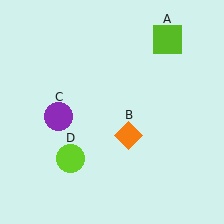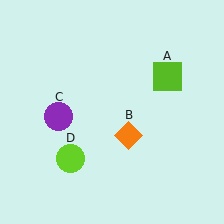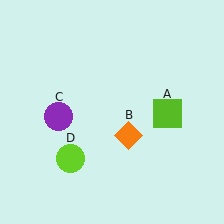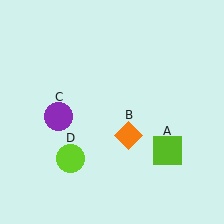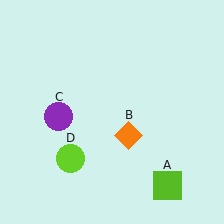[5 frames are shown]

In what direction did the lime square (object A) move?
The lime square (object A) moved down.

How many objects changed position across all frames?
1 object changed position: lime square (object A).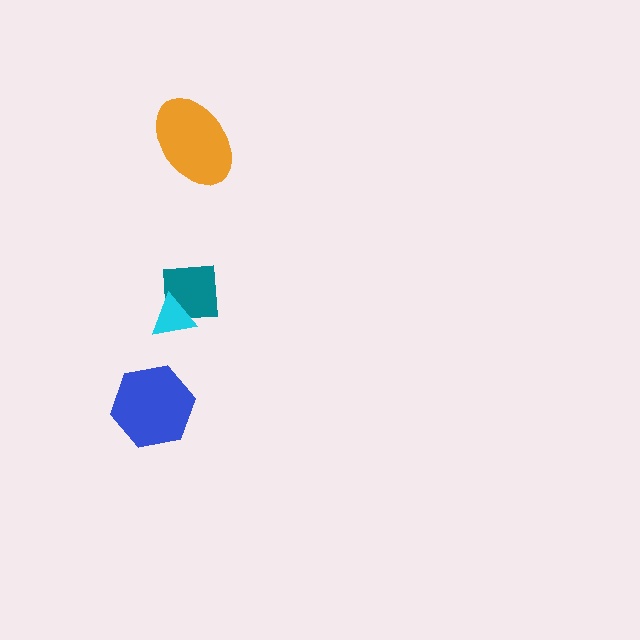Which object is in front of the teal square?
The cyan triangle is in front of the teal square.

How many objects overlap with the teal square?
1 object overlaps with the teal square.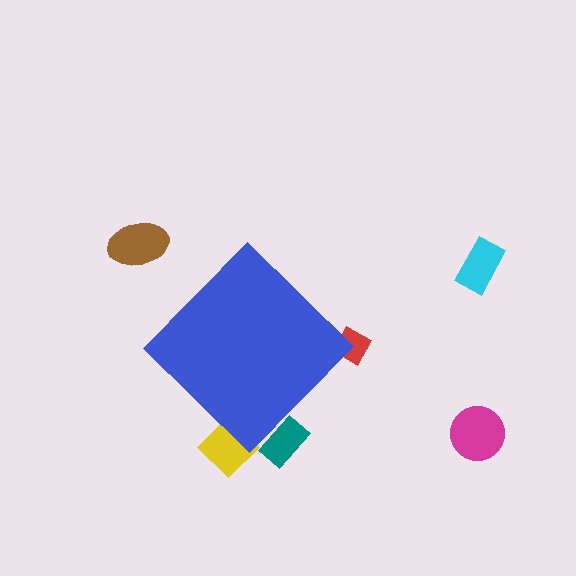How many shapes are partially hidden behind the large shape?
3 shapes are partially hidden.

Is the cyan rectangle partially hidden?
No, the cyan rectangle is fully visible.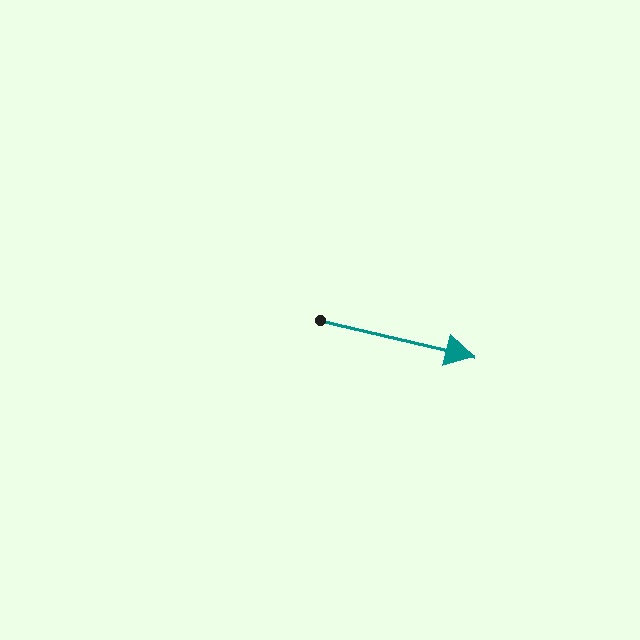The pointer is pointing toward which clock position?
Roughly 3 o'clock.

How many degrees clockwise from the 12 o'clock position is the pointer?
Approximately 103 degrees.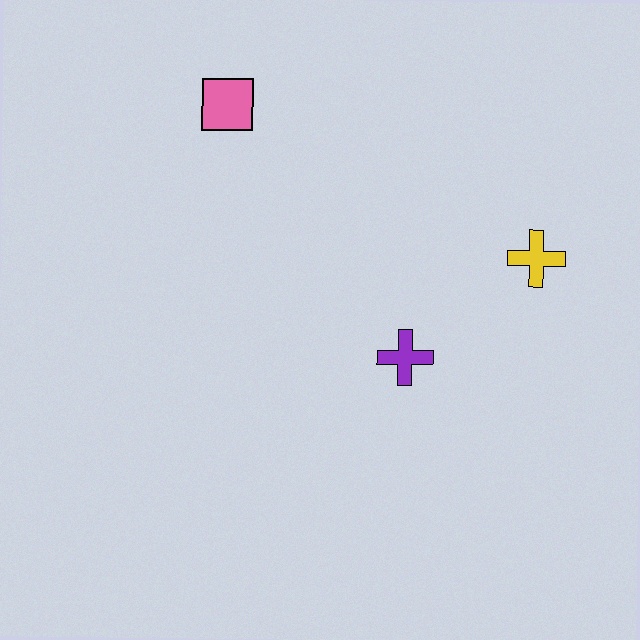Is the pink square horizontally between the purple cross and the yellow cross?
No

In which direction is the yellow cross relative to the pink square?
The yellow cross is to the right of the pink square.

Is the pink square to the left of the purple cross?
Yes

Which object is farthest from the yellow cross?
The pink square is farthest from the yellow cross.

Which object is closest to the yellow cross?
The purple cross is closest to the yellow cross.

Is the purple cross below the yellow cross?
Yes